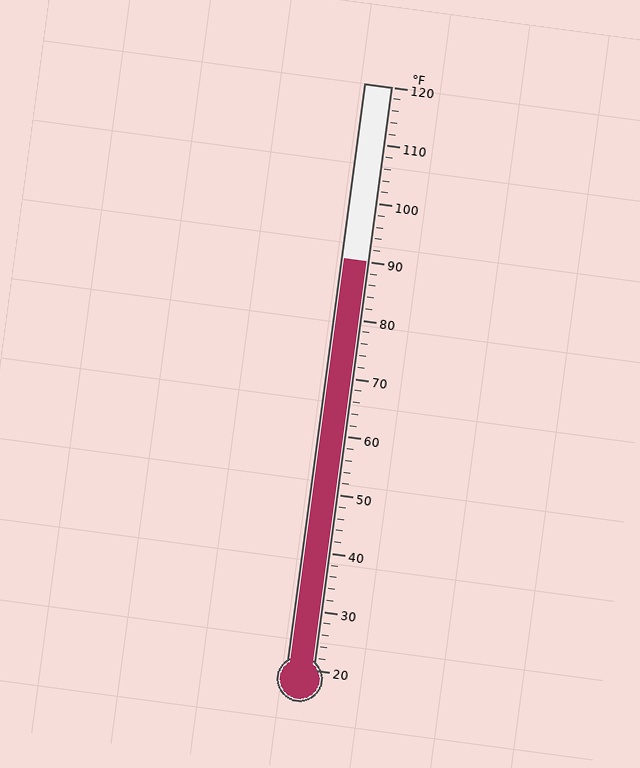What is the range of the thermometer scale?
The thermometer scale ranges from 20°F to 120°F.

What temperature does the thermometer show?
The thermometer shows approximately 90°F.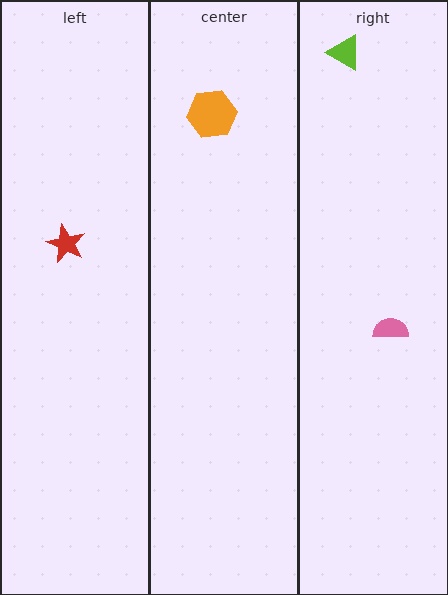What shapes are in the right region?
The pink semicircle, the lime triangle.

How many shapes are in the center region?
1.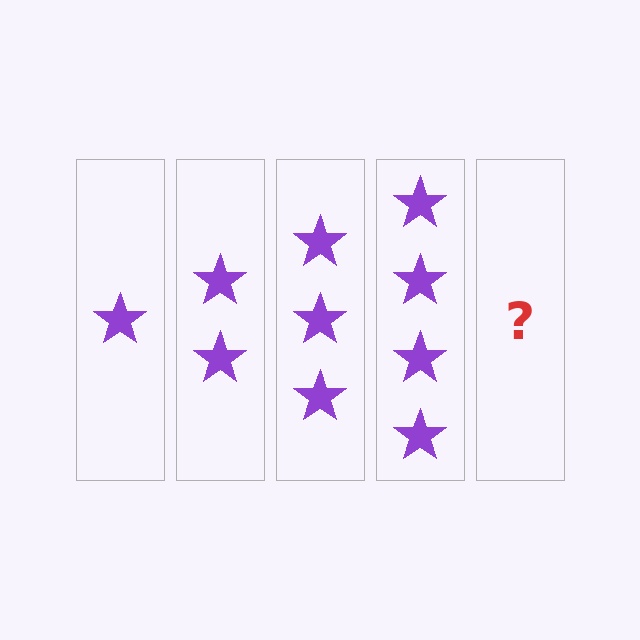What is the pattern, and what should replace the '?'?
The pattern is that each step adds one more star. The '?' should be 5 stars.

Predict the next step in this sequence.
The next step is 5 stars.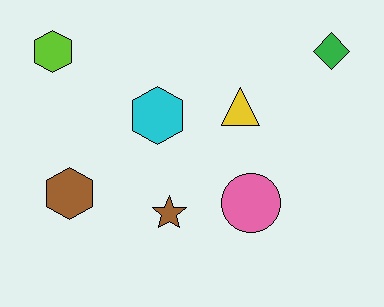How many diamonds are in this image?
There is 1 diamond.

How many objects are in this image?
There are 7 objects.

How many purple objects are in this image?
There are no purple objects.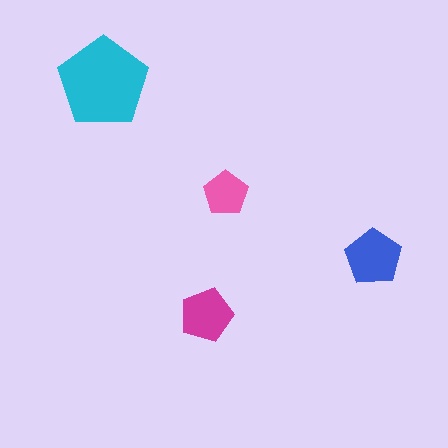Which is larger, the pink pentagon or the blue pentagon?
The blue one.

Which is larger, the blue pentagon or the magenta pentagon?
The blue one.